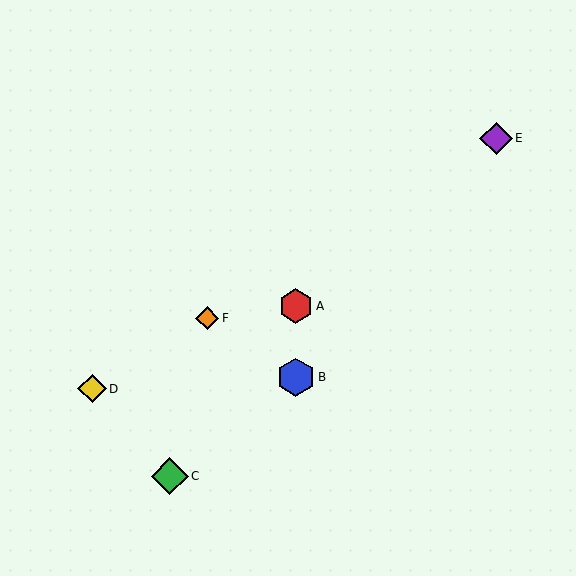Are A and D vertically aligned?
No, A is at x≈296 and D is at x≈92.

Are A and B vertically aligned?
Yes, both are at x≈296.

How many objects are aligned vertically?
2 objects (A, B) are aligned vertically.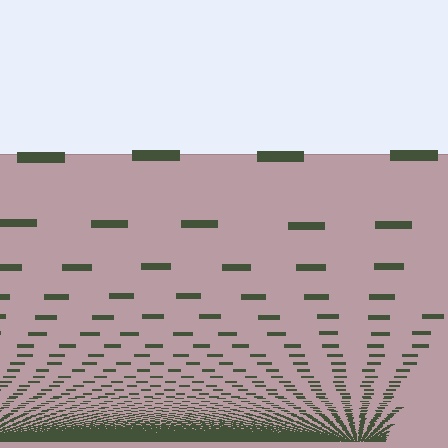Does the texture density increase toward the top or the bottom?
Density increases toward the bottom.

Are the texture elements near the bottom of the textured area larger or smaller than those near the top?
Smaller. The gradient is inverted — elements near the bottom are smaller and denser.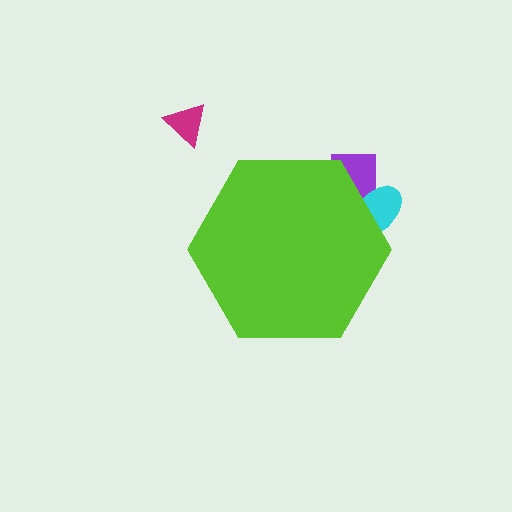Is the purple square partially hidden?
Yes, the purple square is partially hidden behind the lime hexagon.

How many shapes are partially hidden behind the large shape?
2 shapes are partially hidden.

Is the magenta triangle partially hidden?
No, the magenta triangle is fully visible.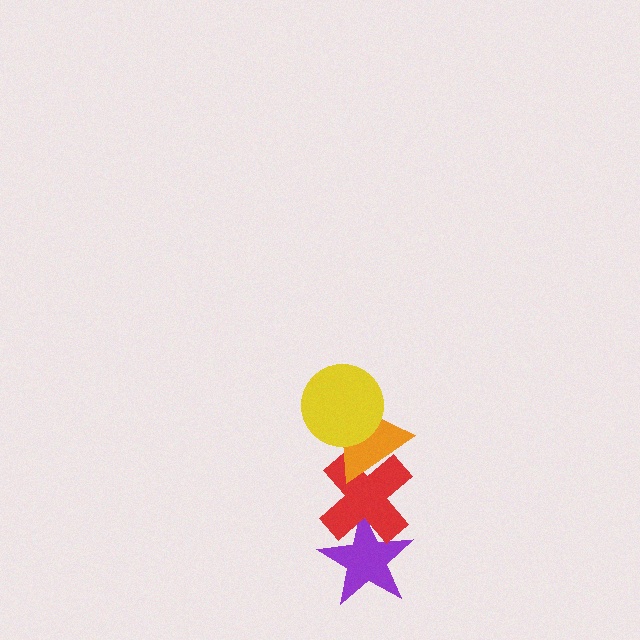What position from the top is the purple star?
The purple star is 4th from the top.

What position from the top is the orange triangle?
The orange triangle is 2nd from the top.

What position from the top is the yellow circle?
The yellow circle is 1st from the top.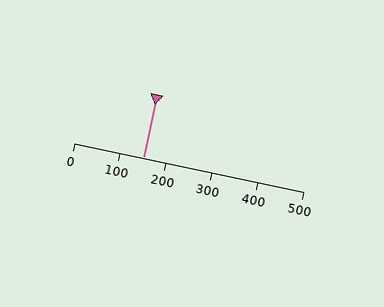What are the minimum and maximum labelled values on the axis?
The axis runs from 0 to 500.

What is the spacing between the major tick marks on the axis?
The major ticks are spaced 100 apart.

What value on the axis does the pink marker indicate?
The marker indicates approximately 150.